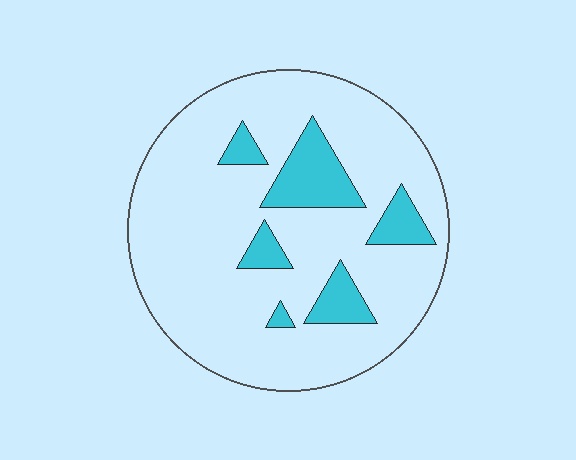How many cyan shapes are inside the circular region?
6.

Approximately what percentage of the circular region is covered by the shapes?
Approximately 15%.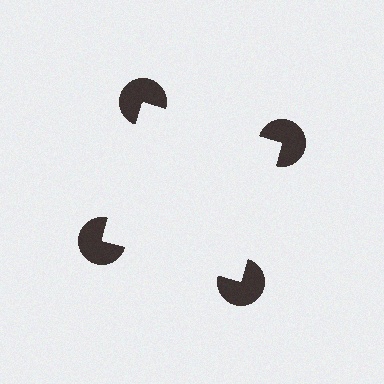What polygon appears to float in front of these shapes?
An illusory square — its edges are inferred from the aligned wedge cuts in the pac-man discs, not physically drawn.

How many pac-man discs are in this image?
There are 4 — one at each vertex of the illusory square.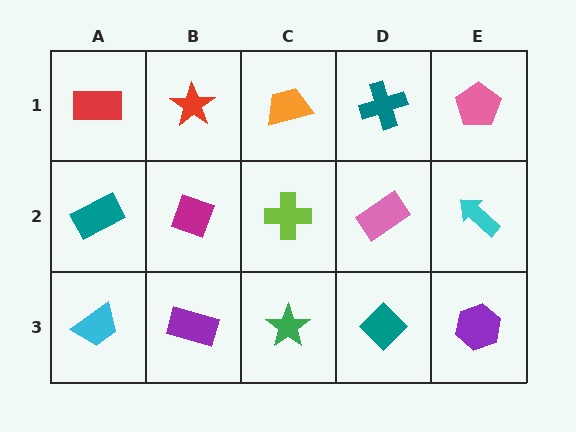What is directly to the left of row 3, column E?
A teal diamond.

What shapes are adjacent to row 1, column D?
A pink rectangle (row 2, column D), an orange trapezoid (row 1, column C), a pink pentagon (row 1, column E).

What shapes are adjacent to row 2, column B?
A red star (row 1, column B), a purple rectangle (row 3, column B), a teal rectangle (row 2, column A), a lime cross (row 2, column C).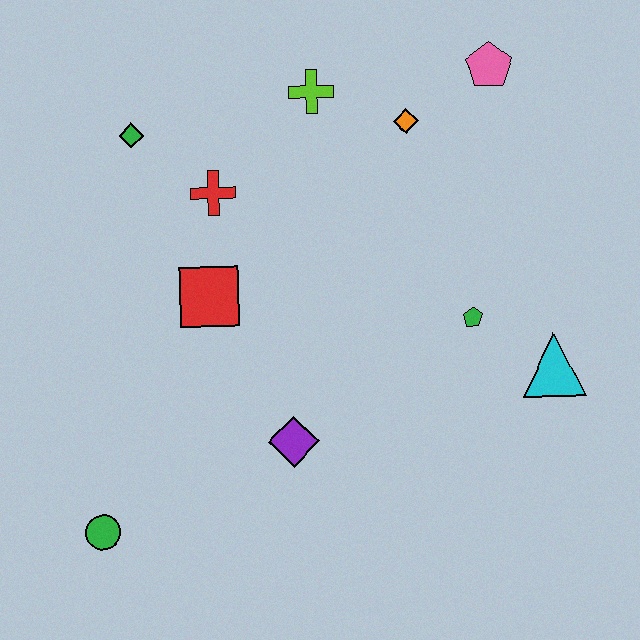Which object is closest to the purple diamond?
The red square is closest to the purple diamond.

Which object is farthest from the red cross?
The cyan triangle is farthest from the red cross.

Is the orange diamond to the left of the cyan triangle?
Yes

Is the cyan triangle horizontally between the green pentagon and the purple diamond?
No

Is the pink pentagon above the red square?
Yes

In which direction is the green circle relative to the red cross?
The green circle is below the red cross.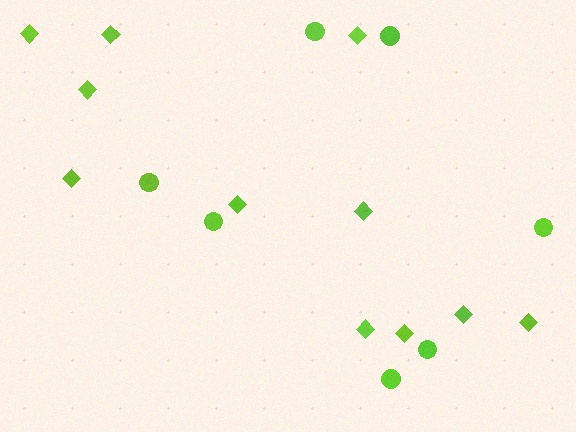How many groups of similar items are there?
There are 2 groups: one group of diamonds (11) and one group of circles (7).